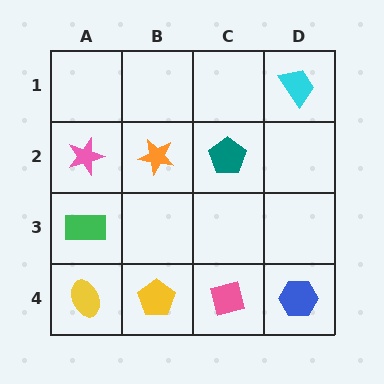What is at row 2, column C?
A teal pentagon.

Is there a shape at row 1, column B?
No, that cell is empty.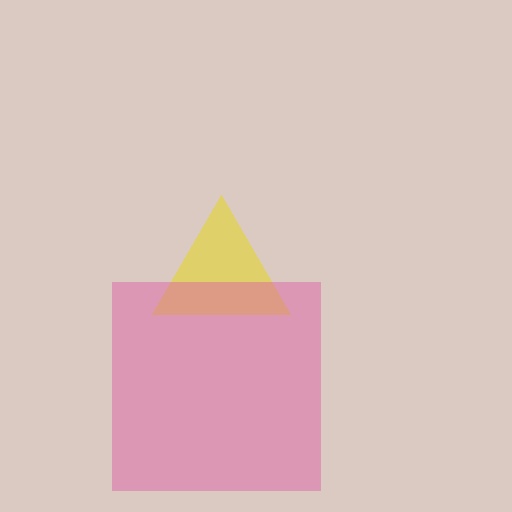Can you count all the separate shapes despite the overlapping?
Yes, there are 2 separate shapes.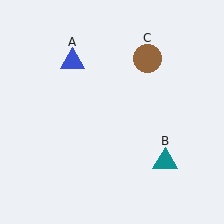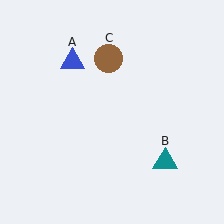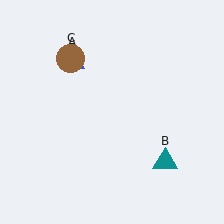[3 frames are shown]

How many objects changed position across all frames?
1 object changed position: brown circle (object C).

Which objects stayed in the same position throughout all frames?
Blue triangle (object A) and teal triangle (object B) remained stationary.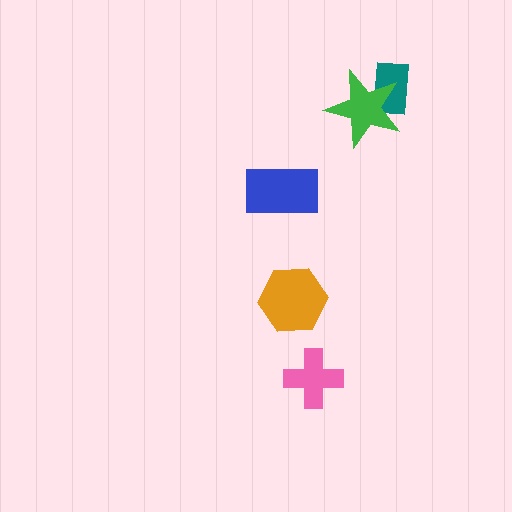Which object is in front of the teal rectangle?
The green star is in front of the teal rectangle.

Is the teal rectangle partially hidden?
Yes, it is partially covered by another shape.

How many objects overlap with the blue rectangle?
0 objects overlap with the blue rectangle.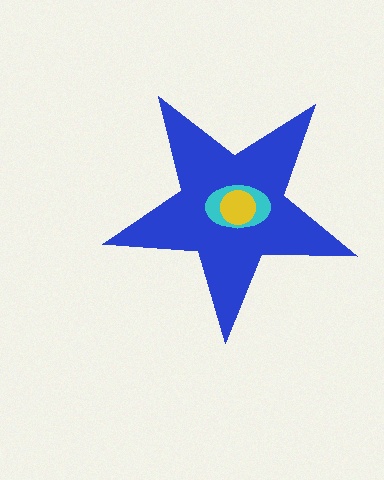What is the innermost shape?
The yellow circle.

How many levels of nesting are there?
3.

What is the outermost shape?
The blue star.